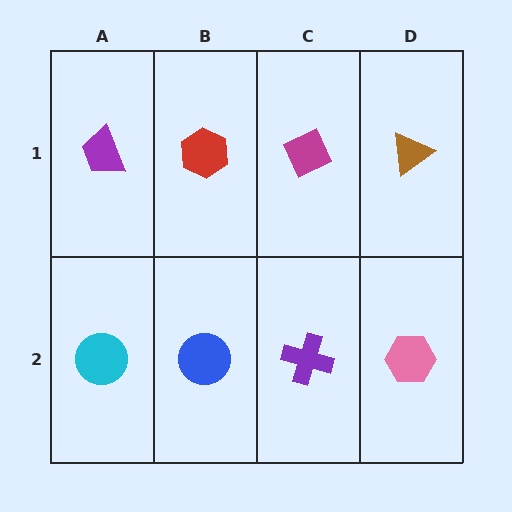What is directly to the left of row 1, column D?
A magenta diamond.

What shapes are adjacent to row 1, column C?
A purple cross (row 2, column C), a red hexagon (row 1, column B), a brown triangle (row 1, column D).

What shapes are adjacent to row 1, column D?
A pink hexagon (row 2, column D), a magenta diamond (row 1, column C).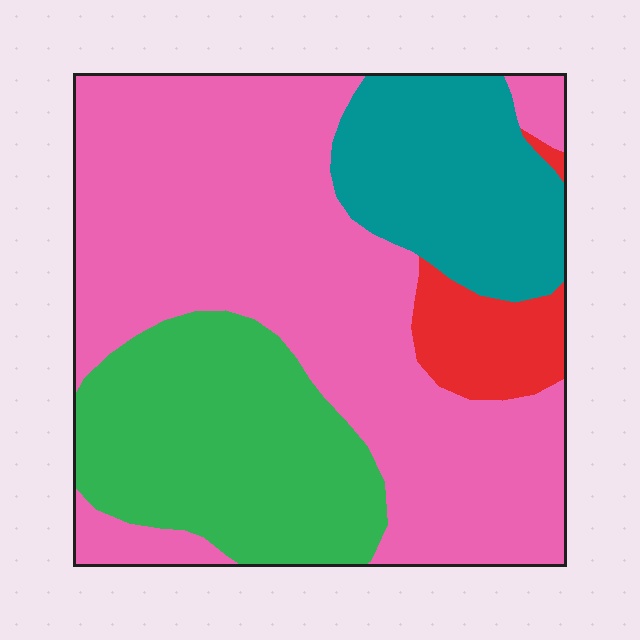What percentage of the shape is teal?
Teal covers roughly 15% of the shape.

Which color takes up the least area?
Red, at roughly 5%.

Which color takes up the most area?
Pink, at roughly 55%.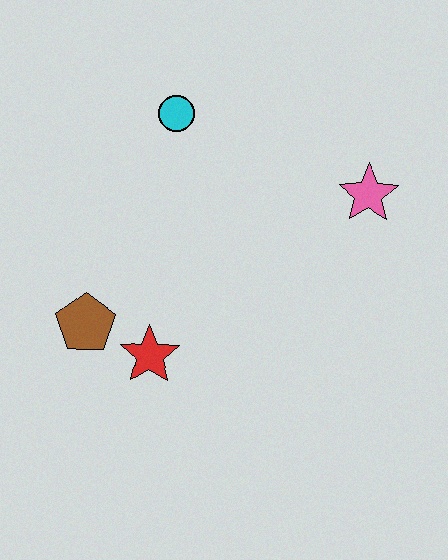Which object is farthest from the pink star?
The brown pentagon is farthest from the pink star.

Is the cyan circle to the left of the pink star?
Yes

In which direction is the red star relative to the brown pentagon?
The red star is to the right of the brown pentagon.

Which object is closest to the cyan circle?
The pink star is closest to the cyan circle.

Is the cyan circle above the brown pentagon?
Yes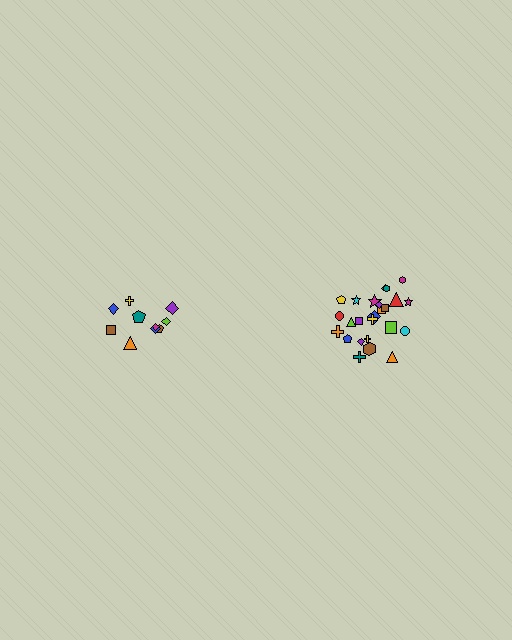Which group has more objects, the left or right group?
The right group.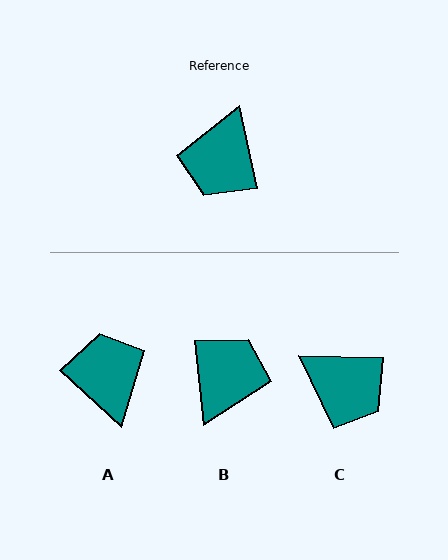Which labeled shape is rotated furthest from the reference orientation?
B, about 174 degrees away.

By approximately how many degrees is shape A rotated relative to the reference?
Approximately 145 degrees clockwise.